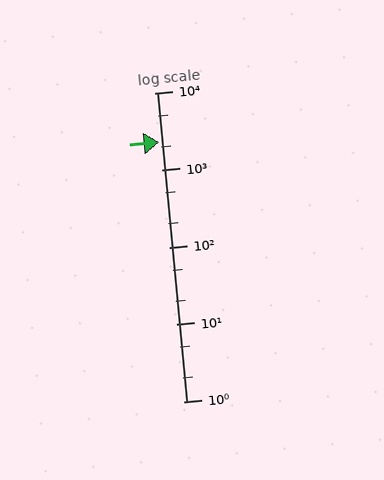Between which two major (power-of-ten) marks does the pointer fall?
The pointer is between 1000 and 10000.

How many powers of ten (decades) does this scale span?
The scale spans 4 decades, from 1 to 10000.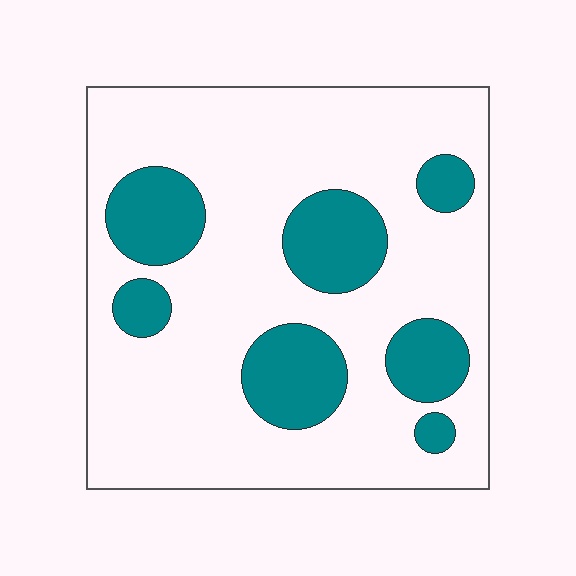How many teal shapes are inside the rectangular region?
7.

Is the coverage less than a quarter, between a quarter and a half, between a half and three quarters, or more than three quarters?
Less than a quarter.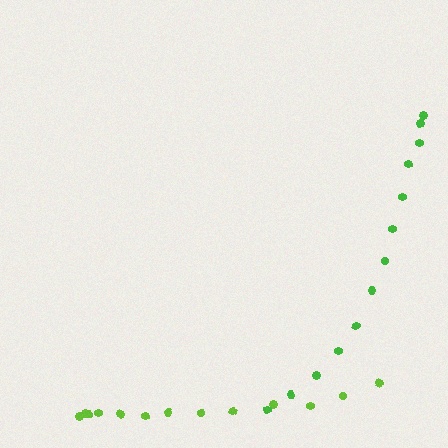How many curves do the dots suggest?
There are 2 distinct paths.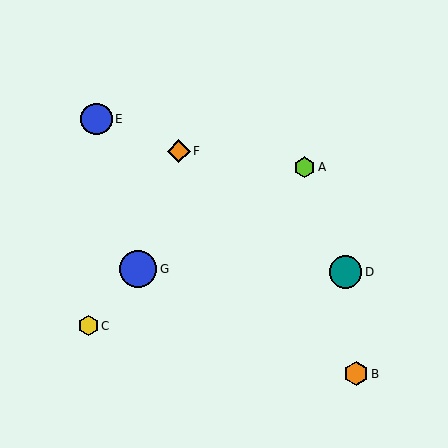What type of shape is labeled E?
Shape E is a blue circle.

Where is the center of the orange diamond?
The center of the orange diamond is at (179, 151).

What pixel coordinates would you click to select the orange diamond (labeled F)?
Click at (179, 151) to select the orange diamond F.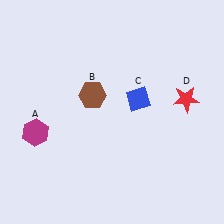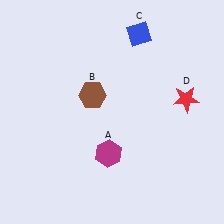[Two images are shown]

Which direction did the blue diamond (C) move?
The blue diamond (C) moved up.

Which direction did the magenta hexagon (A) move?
The magenta hexagon (A) moved right.